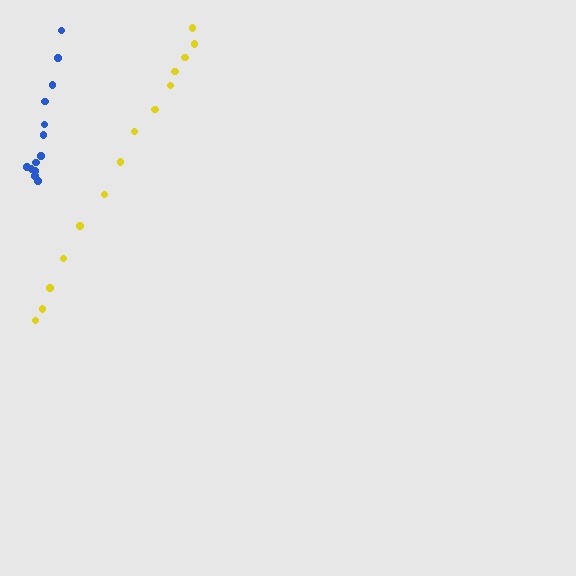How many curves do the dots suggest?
There are 2 distinct paths.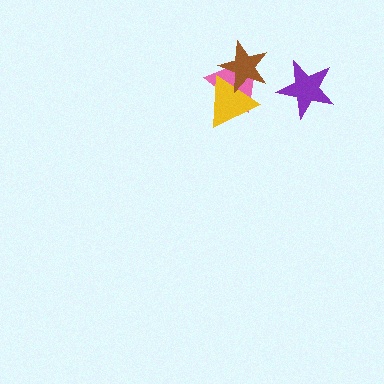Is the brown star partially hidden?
No, no other shape covers it.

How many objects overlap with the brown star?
2 objects overlap with the brown star.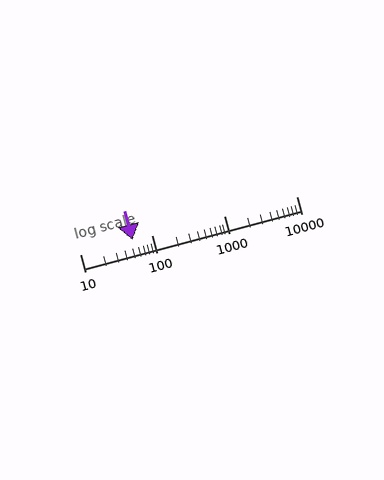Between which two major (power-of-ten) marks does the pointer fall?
The pointer is between 10 and 100.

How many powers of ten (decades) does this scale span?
The scale spans 3 decades, from 10 to 10000.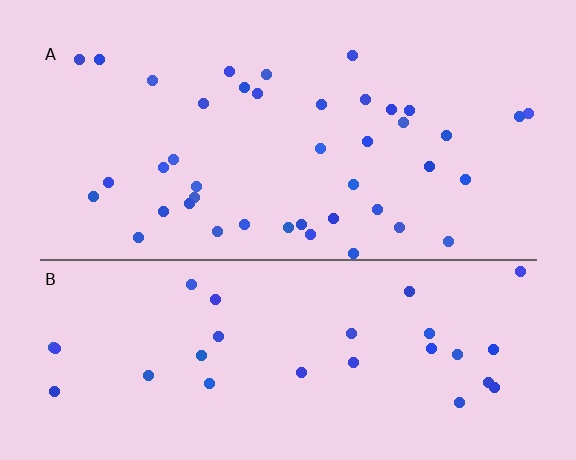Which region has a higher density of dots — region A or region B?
A (the top).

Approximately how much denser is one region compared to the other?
Approximately 1.4× — region A over region B.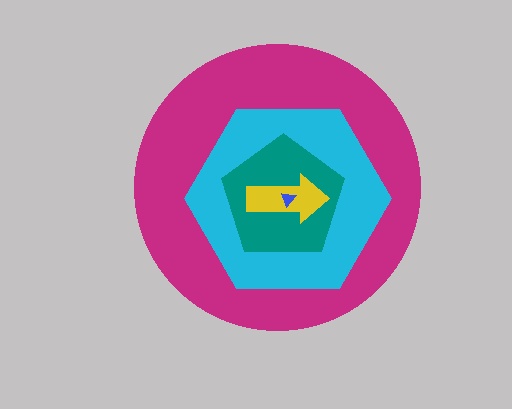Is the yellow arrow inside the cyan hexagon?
Yes.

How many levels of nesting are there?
5.